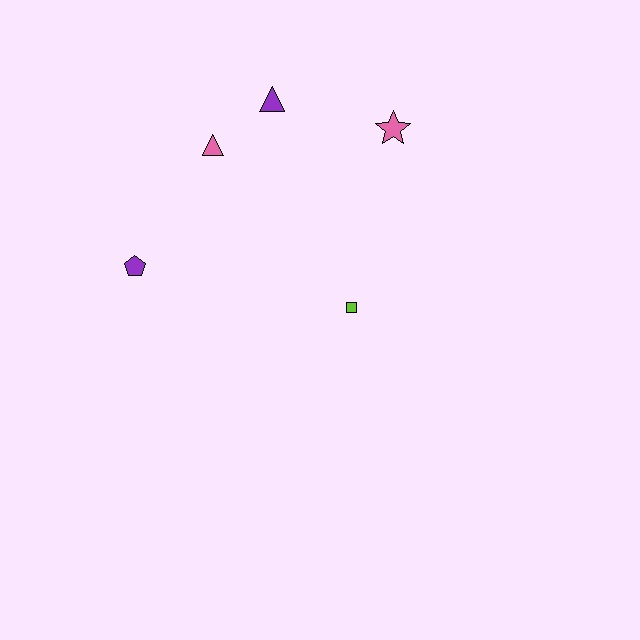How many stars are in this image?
There is 1 star.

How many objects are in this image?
There are 5 objects.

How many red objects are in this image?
There are no red objects.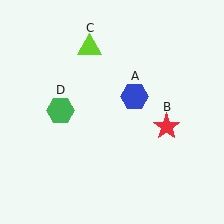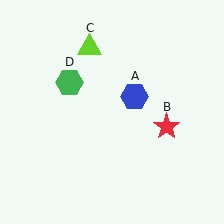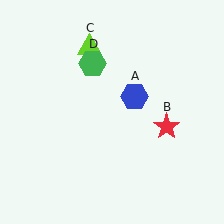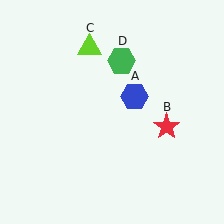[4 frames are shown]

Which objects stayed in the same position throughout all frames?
Blue hexagon (object A) and red star (object B) and lime triangle (object C) remained stationary.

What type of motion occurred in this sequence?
The green hexagon (object D) rotated clockwise around the center of the scene.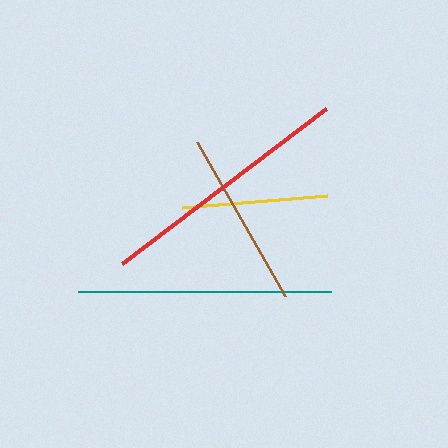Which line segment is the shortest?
The yellow line is the shortest at approximately 145 pixels.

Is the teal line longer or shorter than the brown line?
The teal line is longer than the brown line.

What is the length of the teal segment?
The teal segment is approximately 254 pixels long.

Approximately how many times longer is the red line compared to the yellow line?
The red line is approximately 1.8 times the length of the yellow line.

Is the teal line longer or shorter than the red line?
The red line is longer than the teal line.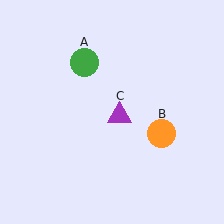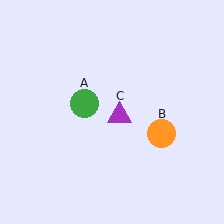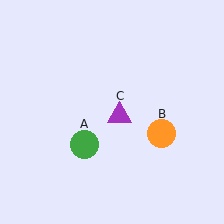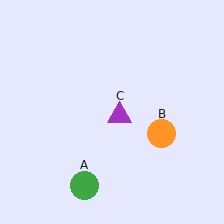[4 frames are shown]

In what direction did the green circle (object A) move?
The green circle (object A) moved down.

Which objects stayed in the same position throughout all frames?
Orange circle (object B) and purple triangle (object C) remained stationary.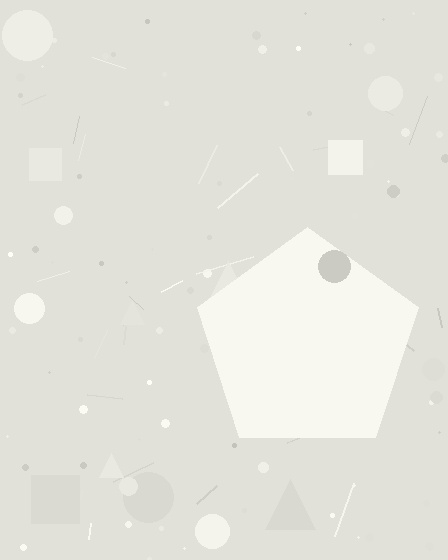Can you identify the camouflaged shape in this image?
The camouflaged shape is a pentagon.